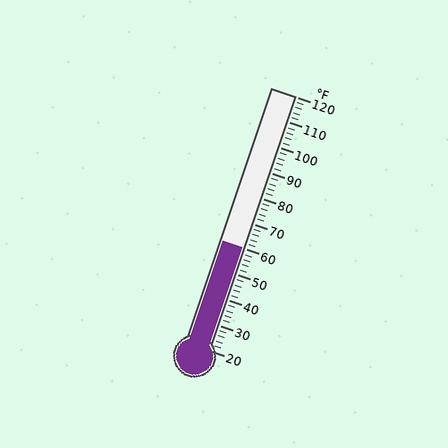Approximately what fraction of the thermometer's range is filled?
The thermometer is filled to approximately 40% of its range.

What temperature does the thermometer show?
The thermometer shows approximately 60°F.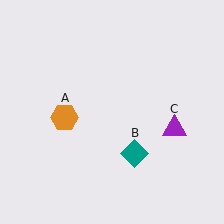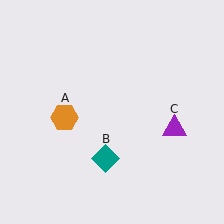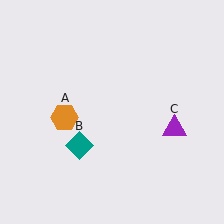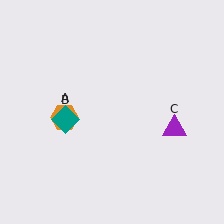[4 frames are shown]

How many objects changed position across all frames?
1 object changed position: teal diamond (object B).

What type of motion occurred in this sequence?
The teal diamond (object B) rotated clockwise around the center of the scene.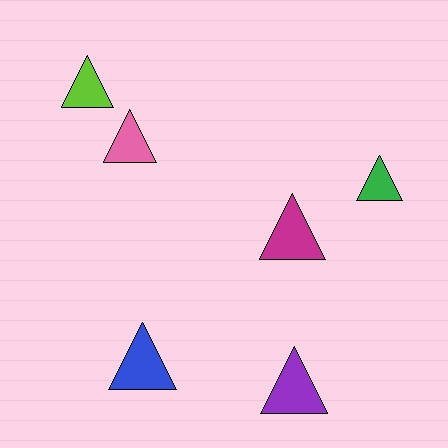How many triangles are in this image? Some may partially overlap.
There are 6 triangles.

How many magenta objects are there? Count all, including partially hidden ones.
There is 1 magenta object.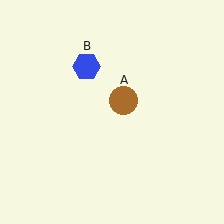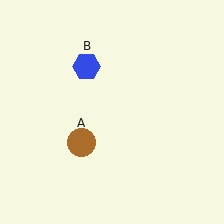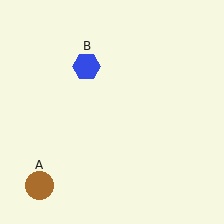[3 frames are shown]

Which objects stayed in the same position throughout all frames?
Blue hexagon (object B) remained stationary.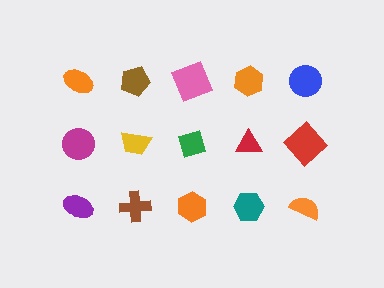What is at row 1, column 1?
An orange ellipse.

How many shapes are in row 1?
5 shapes.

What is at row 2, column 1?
A magenta circle.